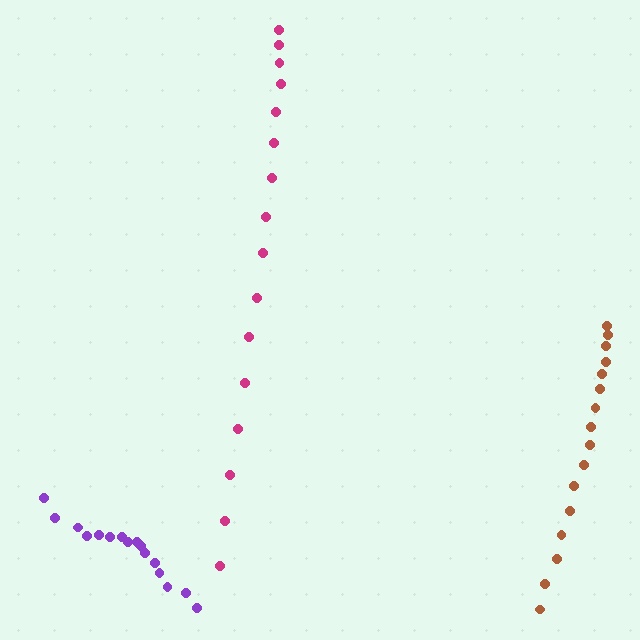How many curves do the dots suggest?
There are 3 distinct paths.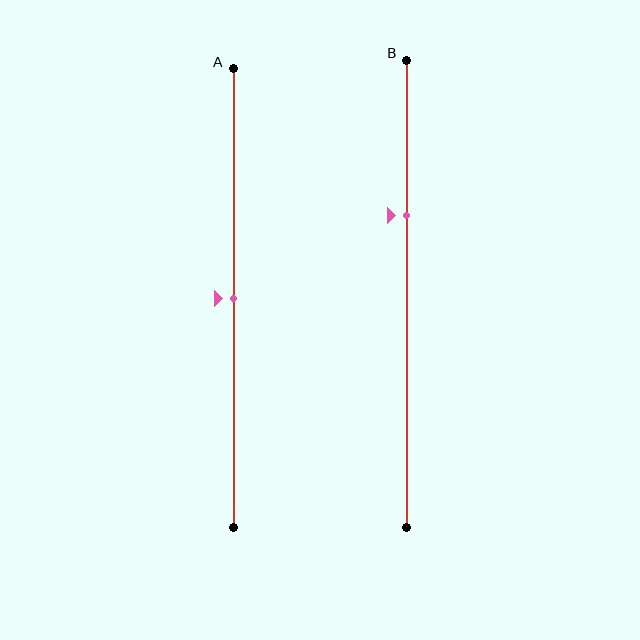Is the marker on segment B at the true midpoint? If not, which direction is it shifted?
No, the marker on segment B is shifted upward by about 17% of the segment length.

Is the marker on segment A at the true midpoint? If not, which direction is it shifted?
Yes, the marker on segment A is at the true midpoint.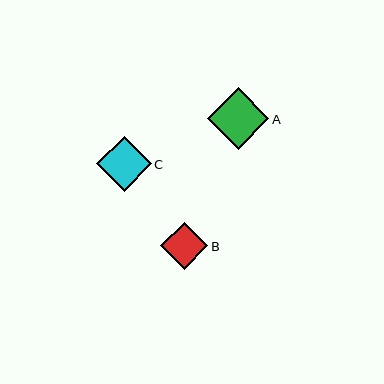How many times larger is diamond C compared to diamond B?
Diamond C is approximately 1.2 times the size of diamond B.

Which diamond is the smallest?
Diamond B is the smallest with a size of approximately 47 pixels.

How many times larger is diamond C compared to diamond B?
Diamond C is approximately 1.2 times the size of diamond B.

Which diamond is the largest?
Diamond A is the largest with a size of approximately 61 pixels.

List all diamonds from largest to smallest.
From largest to smallest: A, C, B.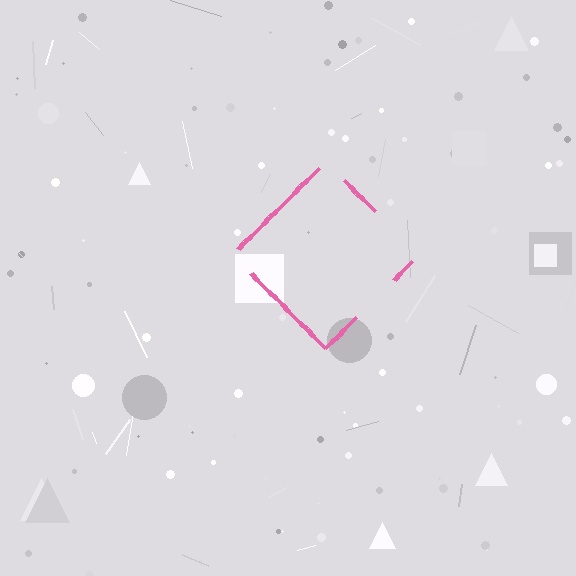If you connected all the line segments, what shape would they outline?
They would outline a diamond.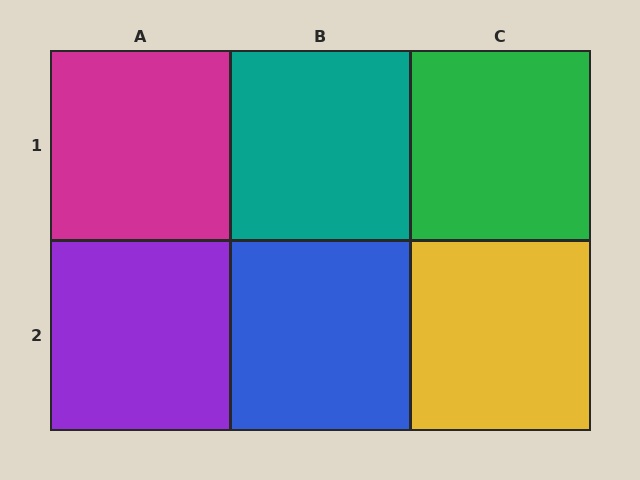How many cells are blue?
1 cell is blue.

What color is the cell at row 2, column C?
Yellow.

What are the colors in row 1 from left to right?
Magenta, teal, green.